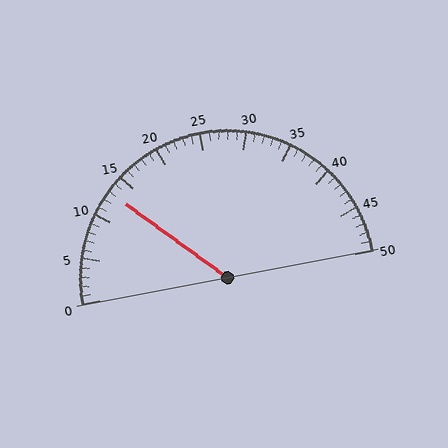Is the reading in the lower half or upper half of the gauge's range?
The reading is in the lower half of the range (0 to 50).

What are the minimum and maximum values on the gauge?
The gauge ranges from 0 to 50.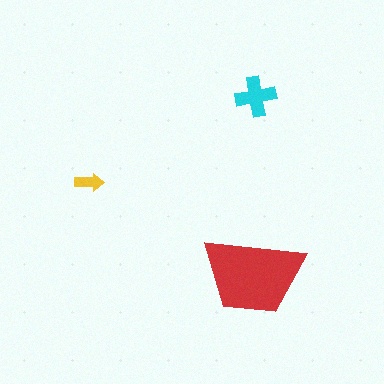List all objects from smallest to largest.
The yellow arrow, the cyan cross, the red trapezoid.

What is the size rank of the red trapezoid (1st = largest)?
1st.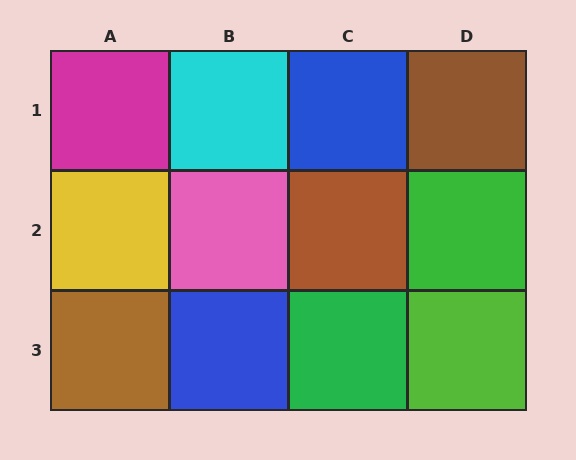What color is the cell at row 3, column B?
Blue.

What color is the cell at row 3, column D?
Lime.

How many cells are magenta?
1 cell is magenta.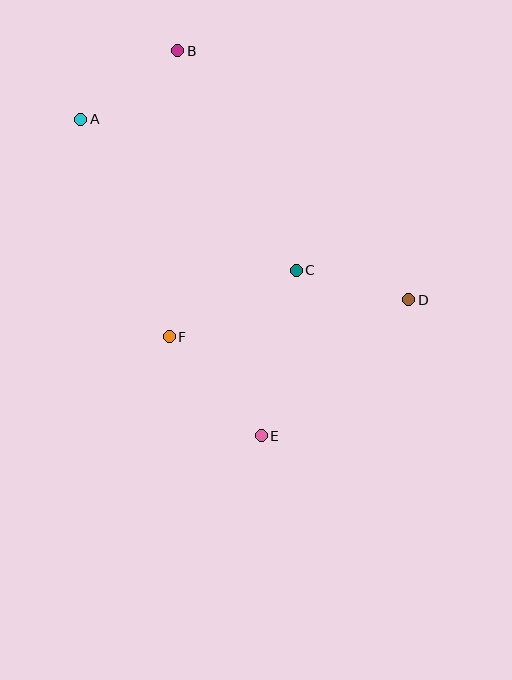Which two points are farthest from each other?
Points B and E are farthest from each other.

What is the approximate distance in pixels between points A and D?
The distance between A and D is approximately 375 pixels.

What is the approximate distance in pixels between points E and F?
The distance between E and F is approximately 135 pixels.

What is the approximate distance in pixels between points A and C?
The distance between A and C is approximately 263 pixels.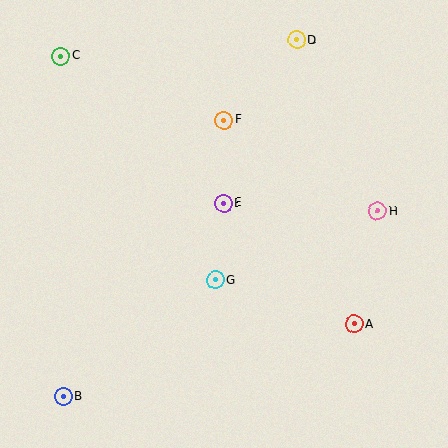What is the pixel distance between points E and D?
The distance between E and D is 179 pixels.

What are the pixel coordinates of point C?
Point C is at (61, 56).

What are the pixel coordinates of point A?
Point A is at (354, 324).